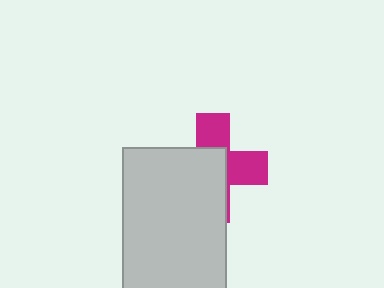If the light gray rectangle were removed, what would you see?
You would see the complete magenta cross.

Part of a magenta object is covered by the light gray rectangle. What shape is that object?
It is a cross.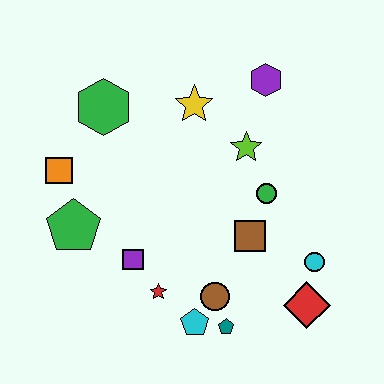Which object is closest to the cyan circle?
The red diamond is closest to the cyan circle.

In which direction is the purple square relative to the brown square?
The purple square is to the left of the brown square.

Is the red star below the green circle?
Yes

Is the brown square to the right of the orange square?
Yes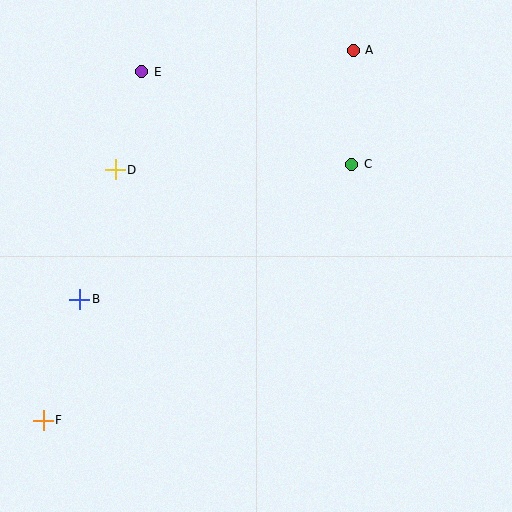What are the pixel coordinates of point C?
Point C is at (352, 164).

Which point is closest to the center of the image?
Point C at (352, 164) is closest to the center.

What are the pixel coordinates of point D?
Point D is at (115, 170).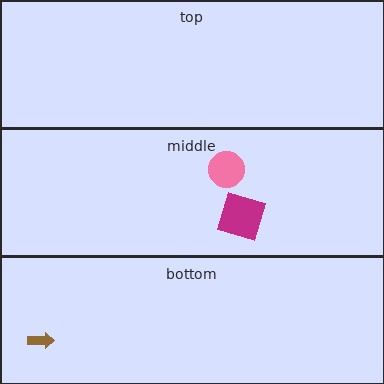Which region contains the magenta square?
The middle region.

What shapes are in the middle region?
The magenta square, the pink circle.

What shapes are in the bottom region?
The brown arrow.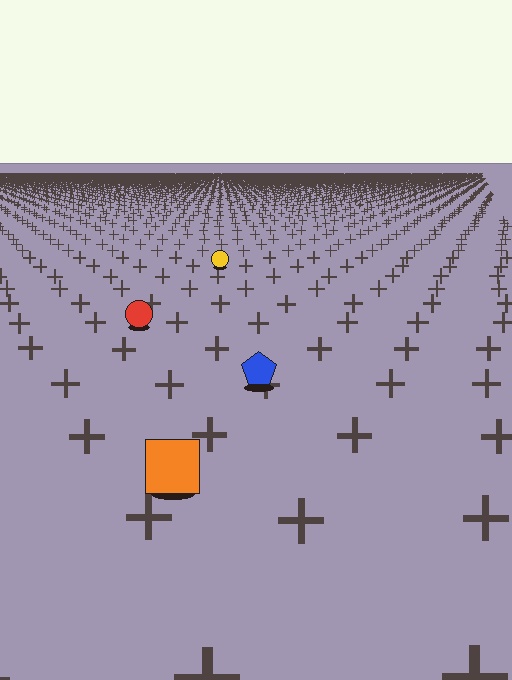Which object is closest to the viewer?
The orange square is closest. The texture marks near it are larger and more spread out.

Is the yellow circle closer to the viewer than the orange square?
No. The orange square is closer — you can tell from the texture gradient: the ground texture is coarser near it.